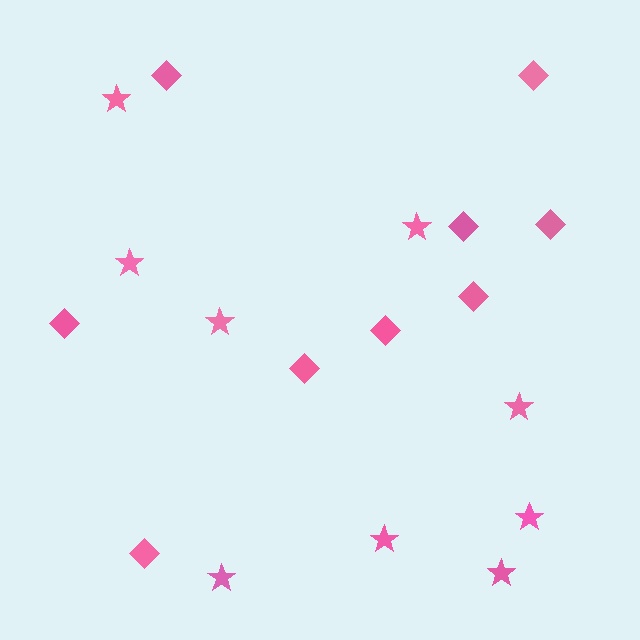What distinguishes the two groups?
There are 2 groups: one group of diamonds (9) and one group of stars (9).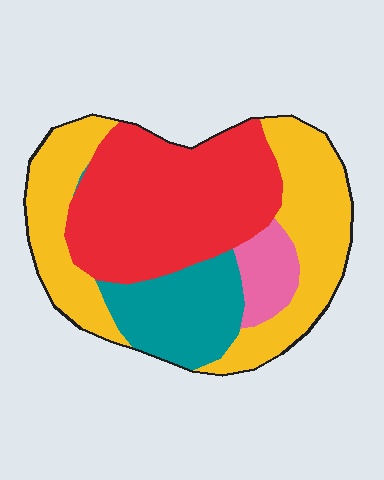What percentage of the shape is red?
Red covers around 40% of the shape.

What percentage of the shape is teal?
Teal takes up less than a quarter of the shape.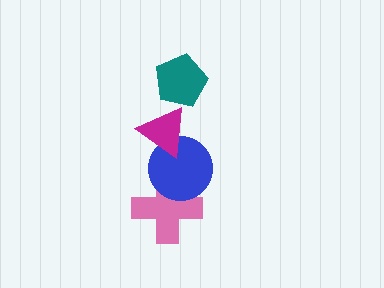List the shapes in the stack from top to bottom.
From top to bottom: the teal pentagon, the magenta triangle, the blue circle, the pink cross.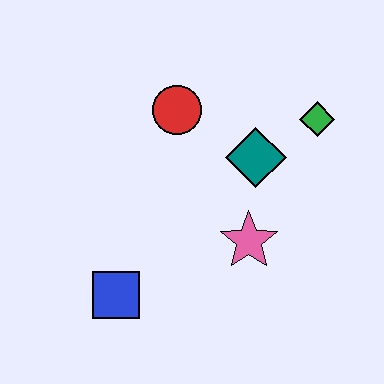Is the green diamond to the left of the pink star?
No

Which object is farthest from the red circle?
The blue square is farthest from the red circle.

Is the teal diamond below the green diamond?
Yes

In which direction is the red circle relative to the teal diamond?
The red circle is to the left of the teal diamond.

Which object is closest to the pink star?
The teal diamond is closest to the pink star.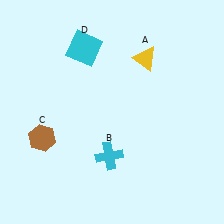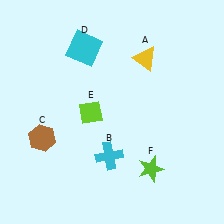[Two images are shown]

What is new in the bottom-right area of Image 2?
A lime star (F) was added in the bottom-right area of Image 2.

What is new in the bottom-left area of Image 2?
A lime diamond (E) was added in the bottom-left area of Image 2.